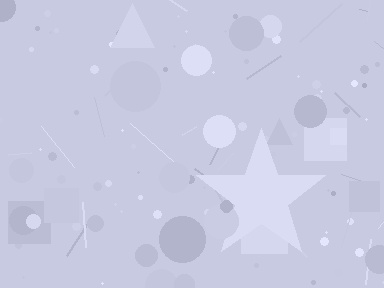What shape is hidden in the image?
A star is hidden in the image.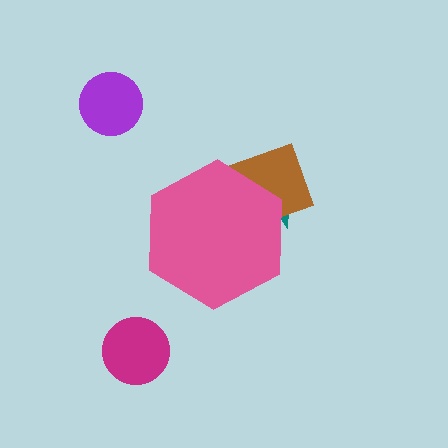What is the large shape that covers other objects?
A pink hexagon.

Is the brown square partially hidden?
Yes, the brown square is partially hidden behind the pink hexagon.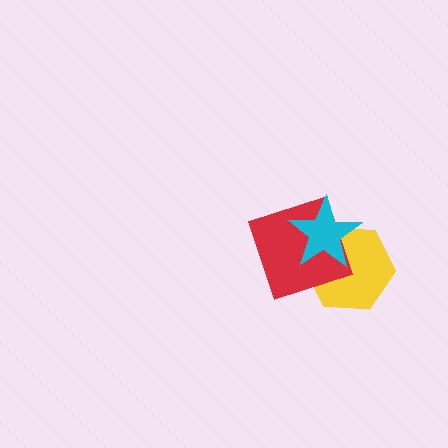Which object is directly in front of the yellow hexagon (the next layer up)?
The red square is directly in front of the yellow hexagon.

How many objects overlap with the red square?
2 objects overlap with the red square.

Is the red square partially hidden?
Yes, it is partially covered by another shape.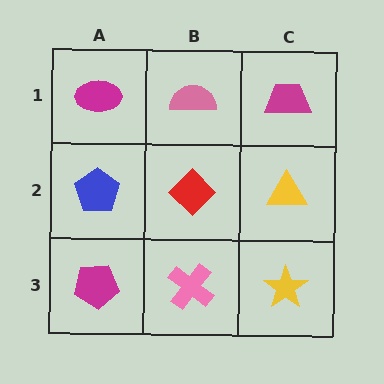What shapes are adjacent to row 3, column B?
A red diamond (row 2, column B), a magenta pentagon (row 3, column A), a yellow star (row 3, column C).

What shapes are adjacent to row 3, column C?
A yellow triangle (row 2, column C), a pink cross (row 3, column B).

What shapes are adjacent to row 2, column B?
A pink semicircle (row 1, column B), a pink cross (row 3, column B), a blue pentagon (row 2, column A), a yellow triangle (row 2, column C).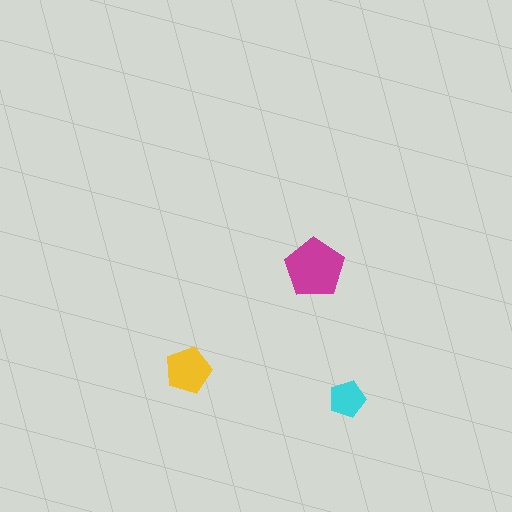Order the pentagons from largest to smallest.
the magenta one, the yellow one, the cyan one.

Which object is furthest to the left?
The yellow pentagon is leftmost.